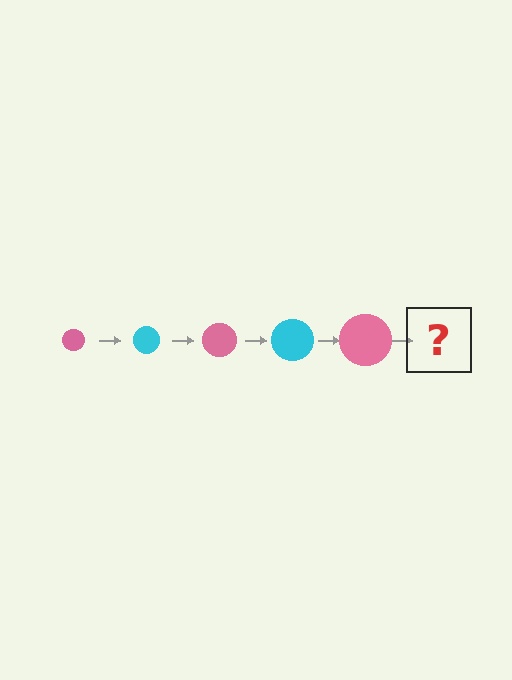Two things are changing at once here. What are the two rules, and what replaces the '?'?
The two rules are that the circle grows larger each step and the color cycles through pink and cyan. The '?' should be a cyan circle, larger than the previous one.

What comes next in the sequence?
The next element should be a cyan circle, larger than the previous one.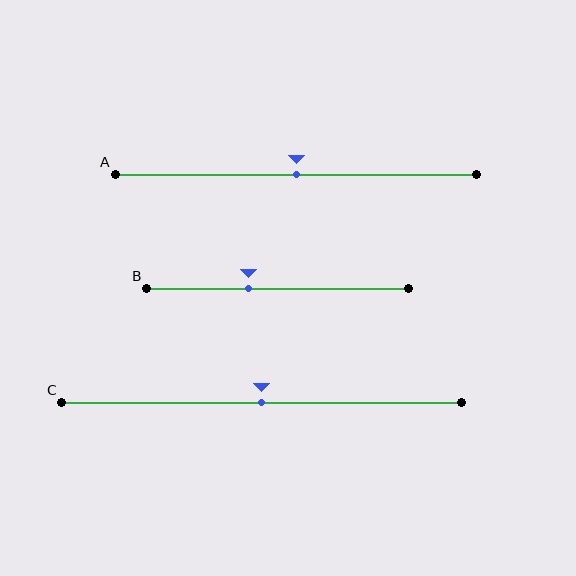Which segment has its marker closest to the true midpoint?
Segment A has its marker closest to the true midpoint.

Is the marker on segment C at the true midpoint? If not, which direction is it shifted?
Yes, the marker on segment C is at the true midpoint.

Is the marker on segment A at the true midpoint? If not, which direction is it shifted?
Yes, the marker on segment A is at the true midpoint.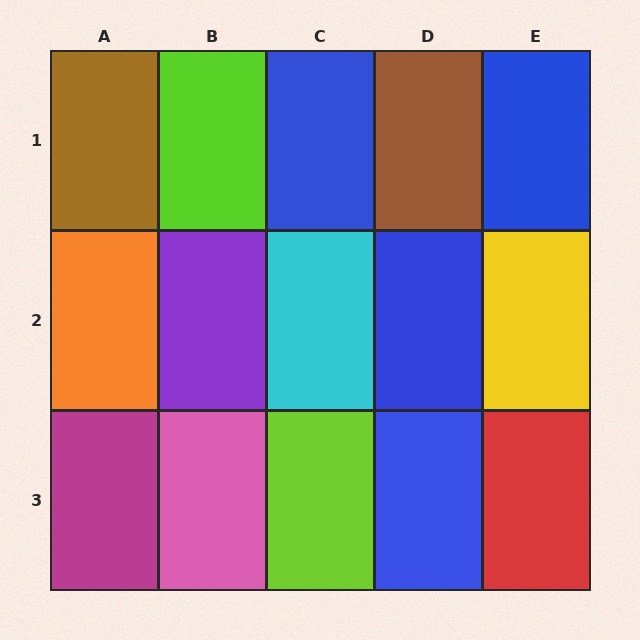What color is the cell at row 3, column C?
Lime.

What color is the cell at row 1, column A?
Brown.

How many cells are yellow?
1 cell is yellow.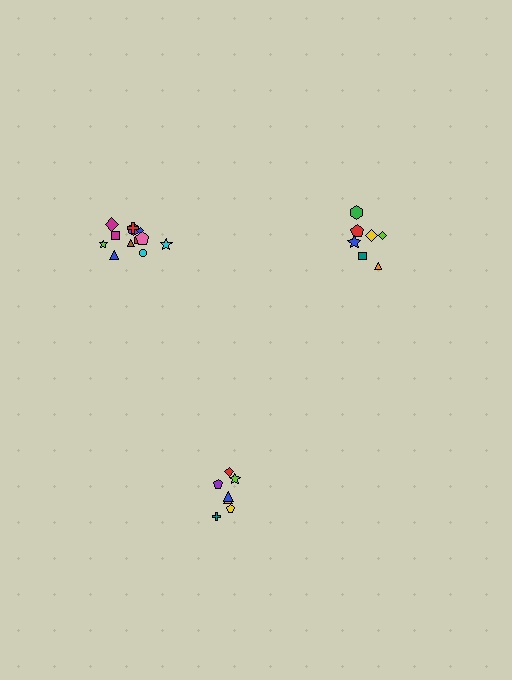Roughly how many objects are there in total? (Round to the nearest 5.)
Roughly 25 objects in total.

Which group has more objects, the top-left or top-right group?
The top-left group.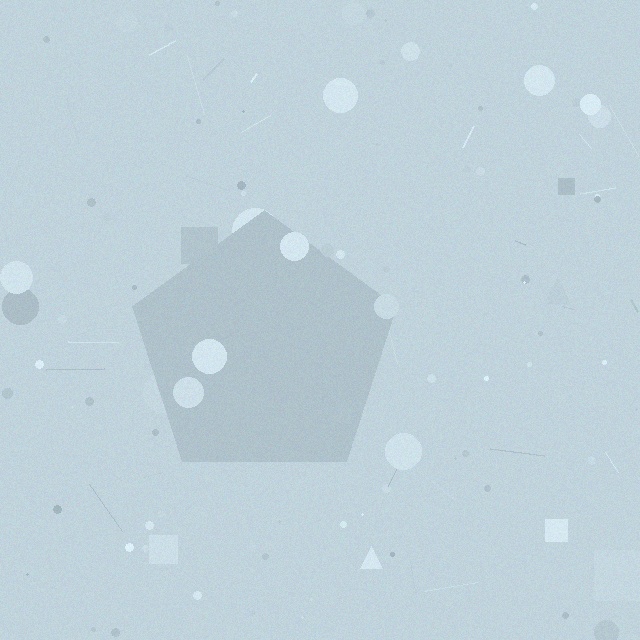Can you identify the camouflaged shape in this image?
The camouflaged shape is a pentagon.